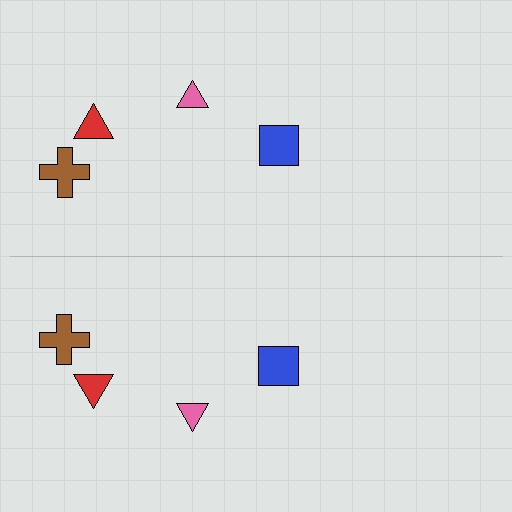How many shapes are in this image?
There are 8 shapes in this image.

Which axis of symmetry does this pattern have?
The pattern has a horizontal axis of symmetry running through the center of the image.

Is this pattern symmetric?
Yes, this pattern has bilateral (reflection) symmetry.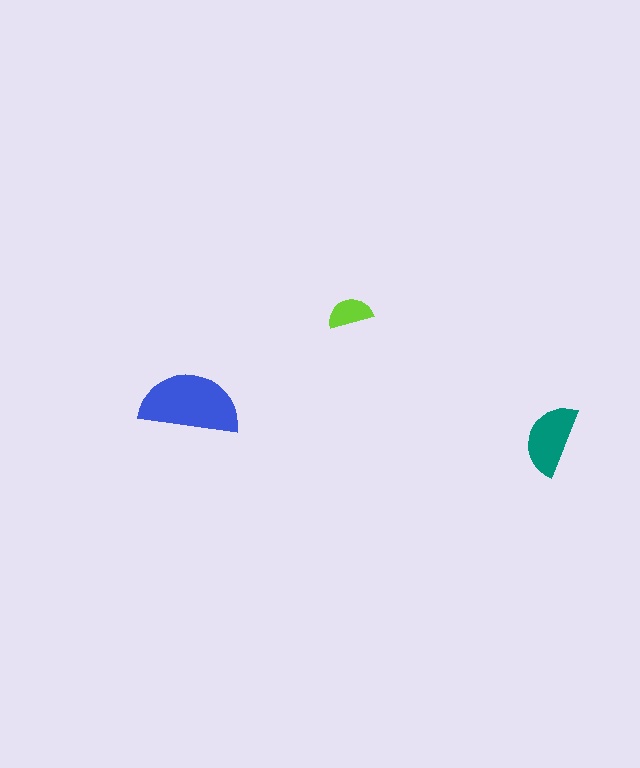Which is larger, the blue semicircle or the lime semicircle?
The blue one.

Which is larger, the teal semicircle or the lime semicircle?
The teal one.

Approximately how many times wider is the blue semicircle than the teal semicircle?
About 1.5 times wider.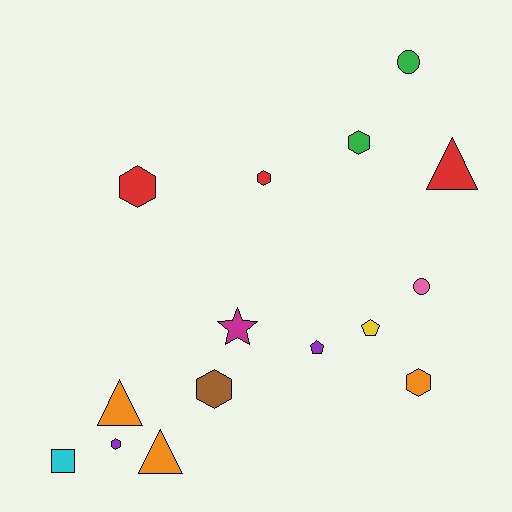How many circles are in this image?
There are 2 circles.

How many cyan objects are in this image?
There is 1 cyan object.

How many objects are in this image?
There are 15 objects.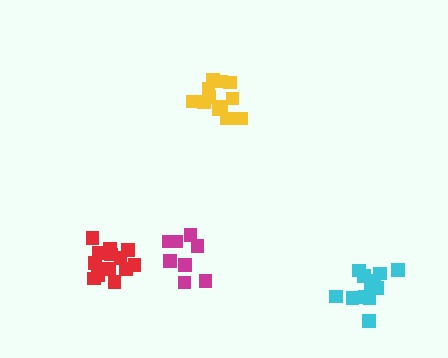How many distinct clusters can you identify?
There are 4 distinct clusters.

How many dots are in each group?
Group 1: 14 dots, Group 2: 12 dots, Group 3: 8 dots, Group 4: 12 dots (46 total).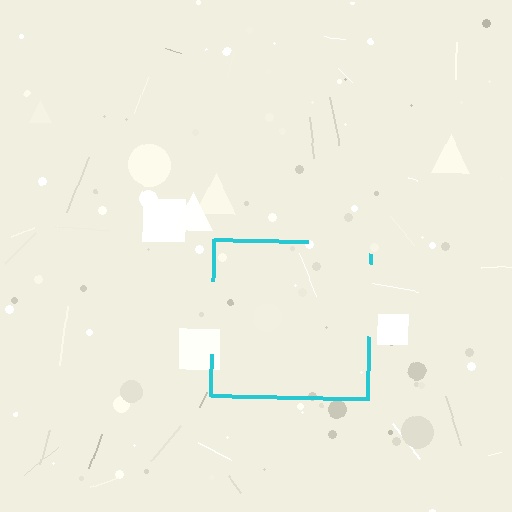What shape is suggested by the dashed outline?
The dashed outline suggests a square.